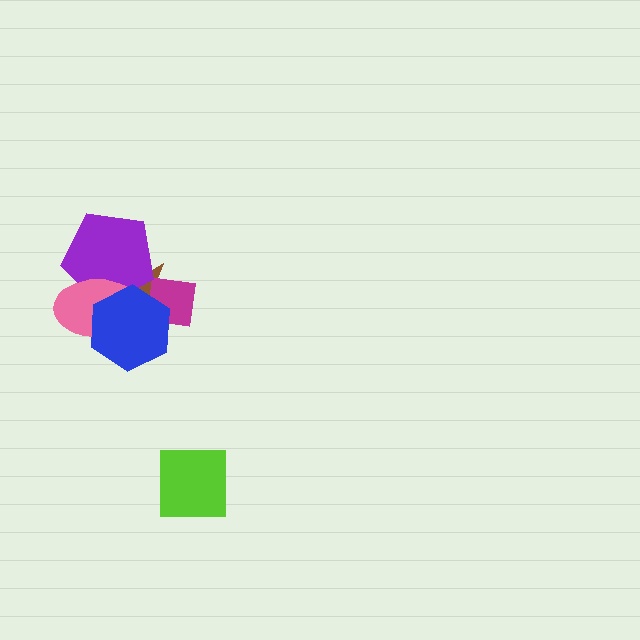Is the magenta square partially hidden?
Yes, it is partially covered by another shape.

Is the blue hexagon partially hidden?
No, no other shape covers it.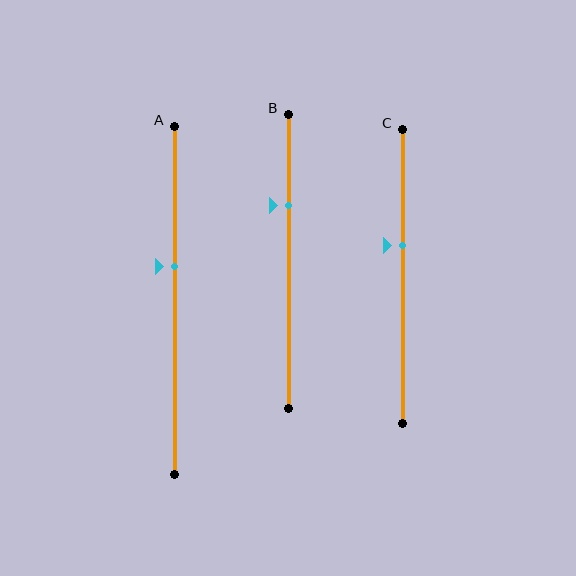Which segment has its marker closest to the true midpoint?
Segment A has its marker closest to the true midpoint.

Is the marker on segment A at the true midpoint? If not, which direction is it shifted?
No, the marker on segment A is shifted upward by about 10% of the segment length.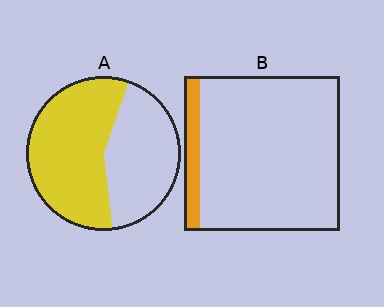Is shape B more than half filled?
No.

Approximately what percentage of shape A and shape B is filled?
A is approximately 55% and B is approximately 10%.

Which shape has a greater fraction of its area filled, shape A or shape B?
Shape A.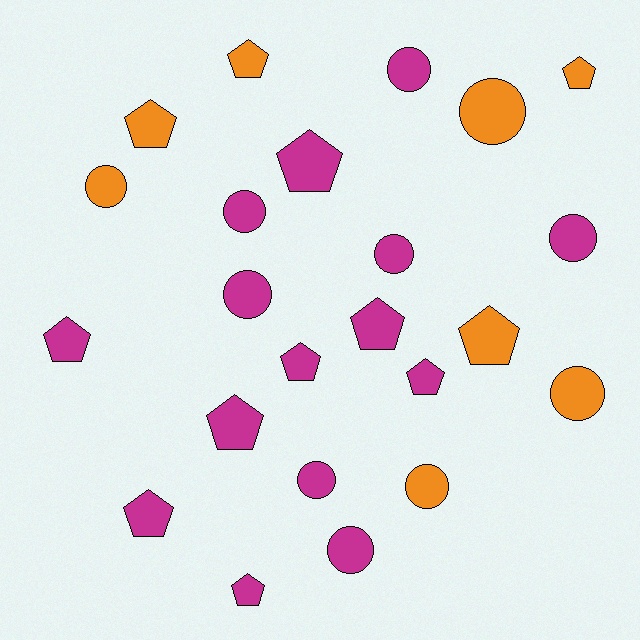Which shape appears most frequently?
Pentagon, with 12 objects.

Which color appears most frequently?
Magenta, with 15 objects.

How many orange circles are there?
There are 4 orange circles.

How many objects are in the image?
There are 23 objects.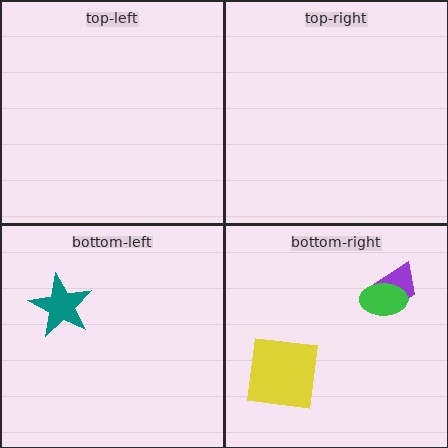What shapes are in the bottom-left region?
The teal star.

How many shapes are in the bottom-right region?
3.